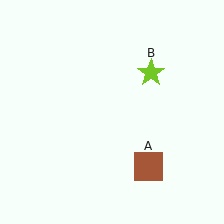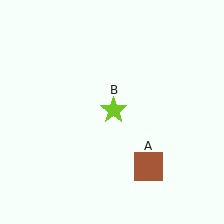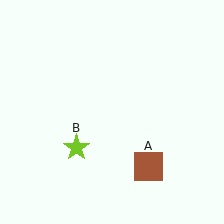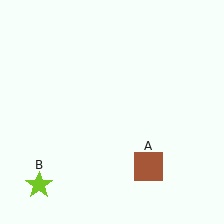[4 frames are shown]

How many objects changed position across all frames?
1 object changed position: lime star (object B).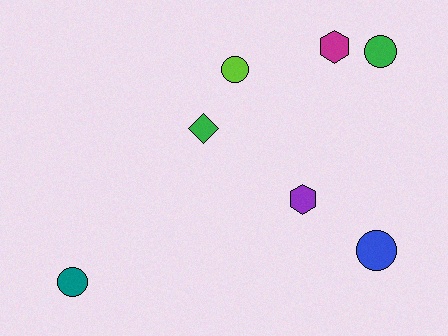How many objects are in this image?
There are 7 objects.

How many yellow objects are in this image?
There are no yellow objects.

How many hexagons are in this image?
There are 2 hexagons.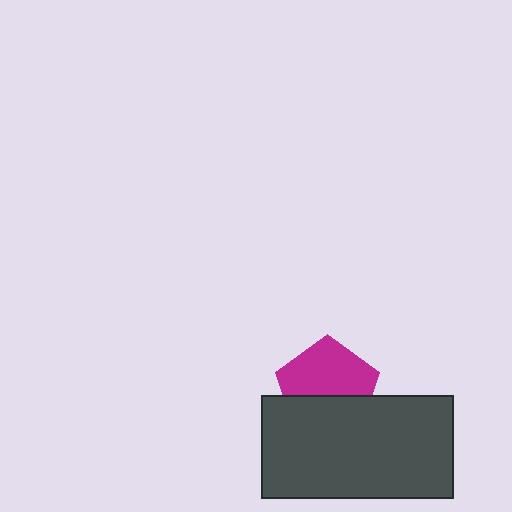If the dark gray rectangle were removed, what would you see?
You would see the complete magenta pentagon.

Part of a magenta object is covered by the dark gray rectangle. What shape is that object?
It is a pentagon.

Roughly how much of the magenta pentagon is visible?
About half of it is visible (roughly 59%).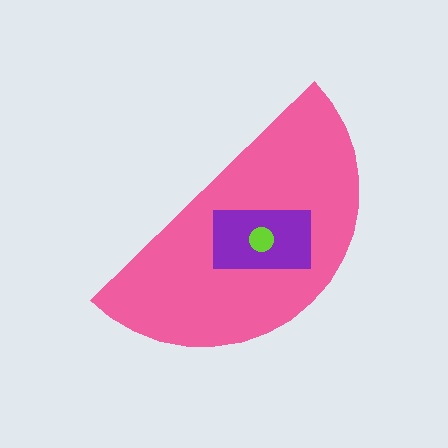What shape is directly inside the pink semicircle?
The purple rectangle.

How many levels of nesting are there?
3.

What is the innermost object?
The lime circle.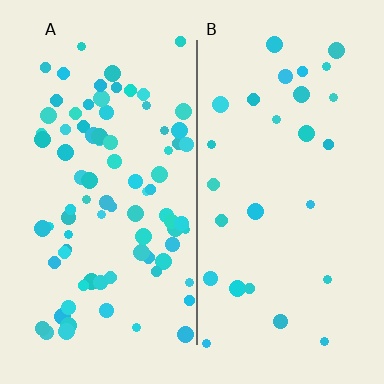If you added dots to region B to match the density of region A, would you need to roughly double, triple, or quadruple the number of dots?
Approximately triple.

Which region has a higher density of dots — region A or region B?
A (the left).